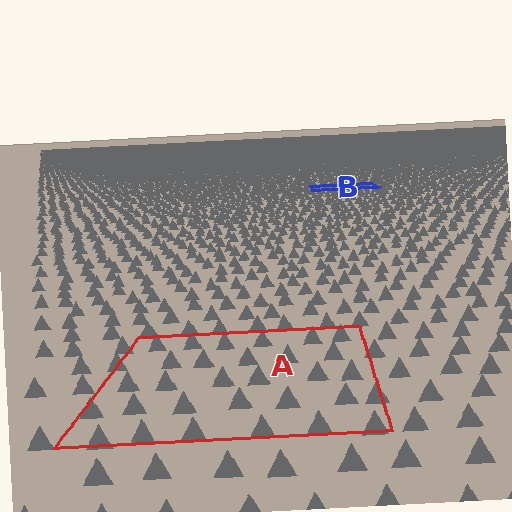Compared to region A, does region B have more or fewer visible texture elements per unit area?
Region B has more texture elements per unit area — they are packed more densely because it is farther away.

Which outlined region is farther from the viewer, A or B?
Region B is farther from the viewer — the texture elements inside it appear smaller and more densely packed.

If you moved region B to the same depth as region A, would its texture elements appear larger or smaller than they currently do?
They would appear larger. At a closer depth, the same texture elements are projected at a bigger on-screen size.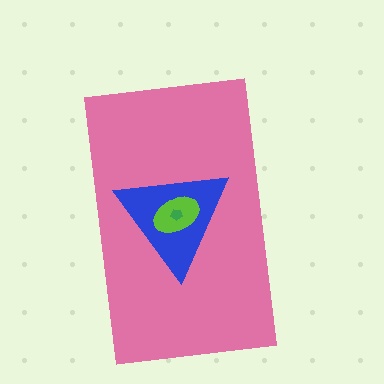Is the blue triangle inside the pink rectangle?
Yes.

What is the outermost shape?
The pink rectangle.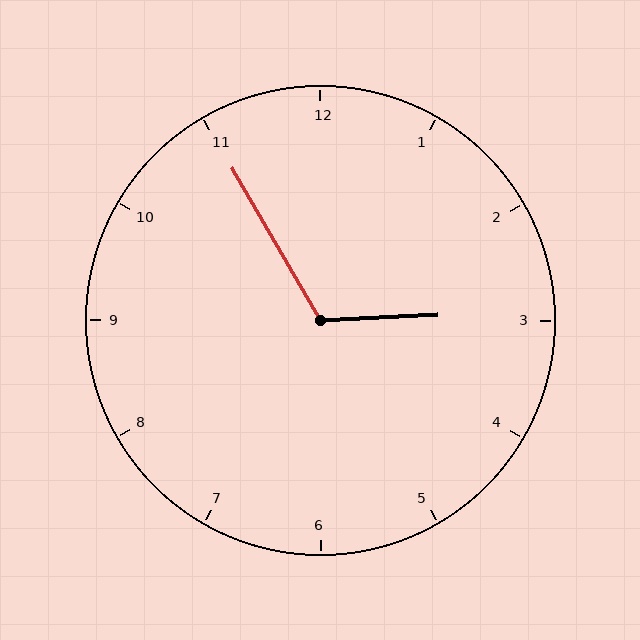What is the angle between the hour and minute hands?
Approximately 118 degrees.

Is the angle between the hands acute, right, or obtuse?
It is obtuse.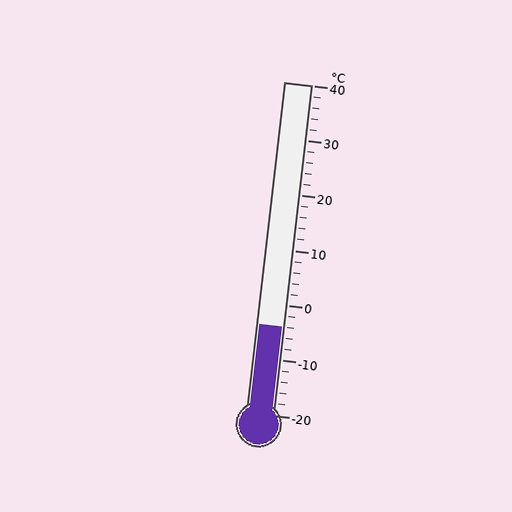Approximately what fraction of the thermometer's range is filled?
The thermometer is filled to approximately 25% of its range.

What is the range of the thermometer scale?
The thermometer scale ranges from -20°C to 40°C.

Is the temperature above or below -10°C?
The temperature is above -10°C.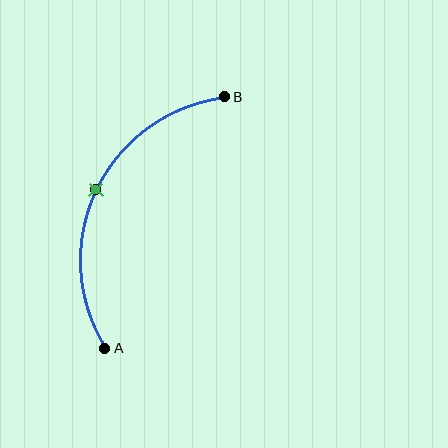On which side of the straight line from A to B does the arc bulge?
The arc bulges to the left of the straight line connecting A and B.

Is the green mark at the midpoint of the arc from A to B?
Yes. The green mark lies on the arc at equal arc-length from both A and B — it is the arc midpoint.